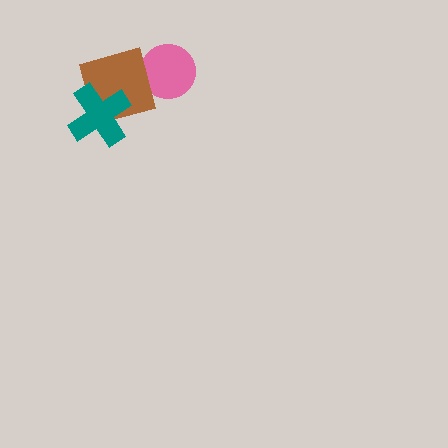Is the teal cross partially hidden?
No, no other shape covers it.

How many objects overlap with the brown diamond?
2 objects overlap with the brown diamond.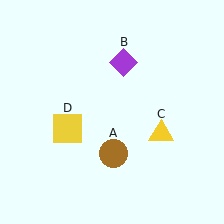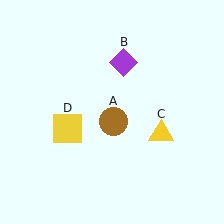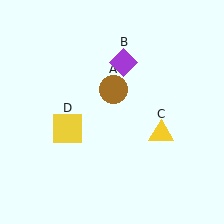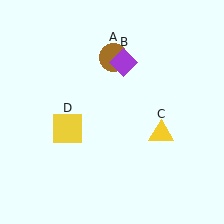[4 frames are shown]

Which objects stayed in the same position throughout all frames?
Purple diamond (object B) and yellow triangle (object C) and yellow square (object D) remained stationary.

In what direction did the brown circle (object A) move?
The brown circle (object A) moved up.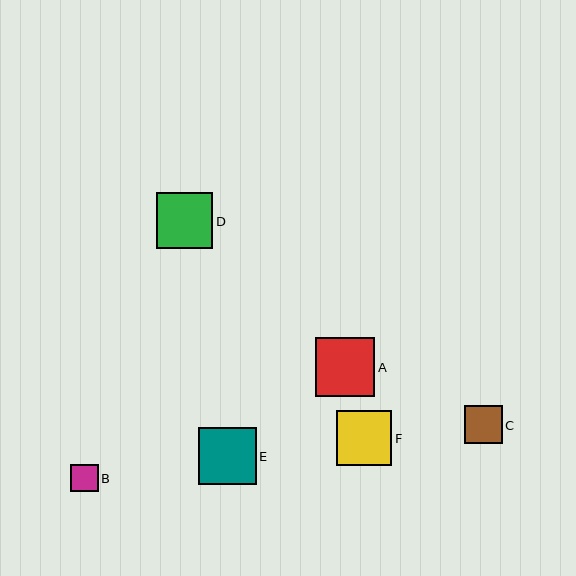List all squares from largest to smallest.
From largest to smallest: A, E, D, F, C, B.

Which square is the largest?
Square A is the largest with a size of approximately 59 pixels.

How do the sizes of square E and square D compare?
Square E and square D are approximately the same size.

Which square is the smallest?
Square B is the smallest with a size of approximately 28 pixels.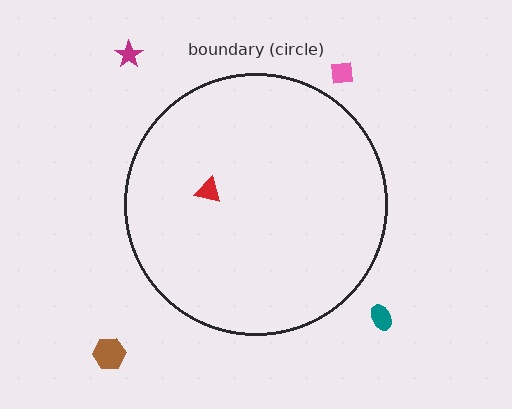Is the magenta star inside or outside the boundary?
Outside.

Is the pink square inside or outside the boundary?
Outside.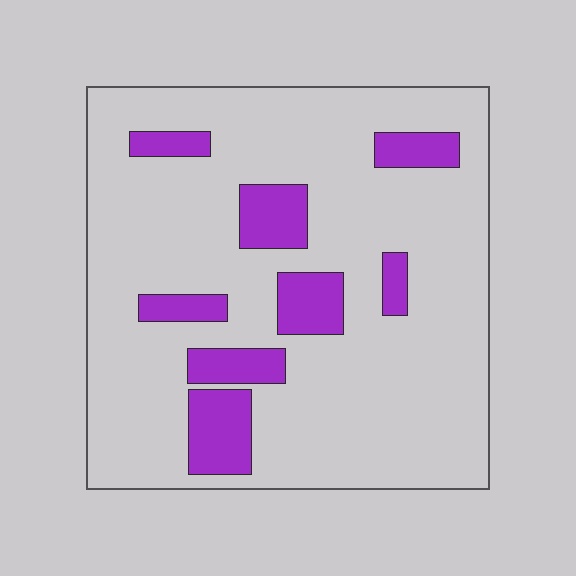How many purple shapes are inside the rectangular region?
8.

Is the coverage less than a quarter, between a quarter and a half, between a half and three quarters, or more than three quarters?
Less than a quarter.